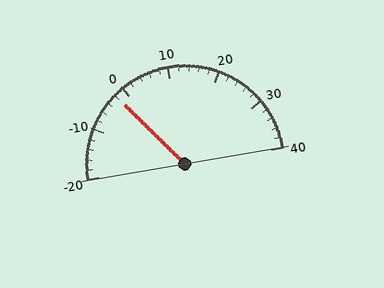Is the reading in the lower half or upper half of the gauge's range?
The reading is in the lower half of the range (-20 to 40).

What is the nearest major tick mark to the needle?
The nearest major tick mark is 0.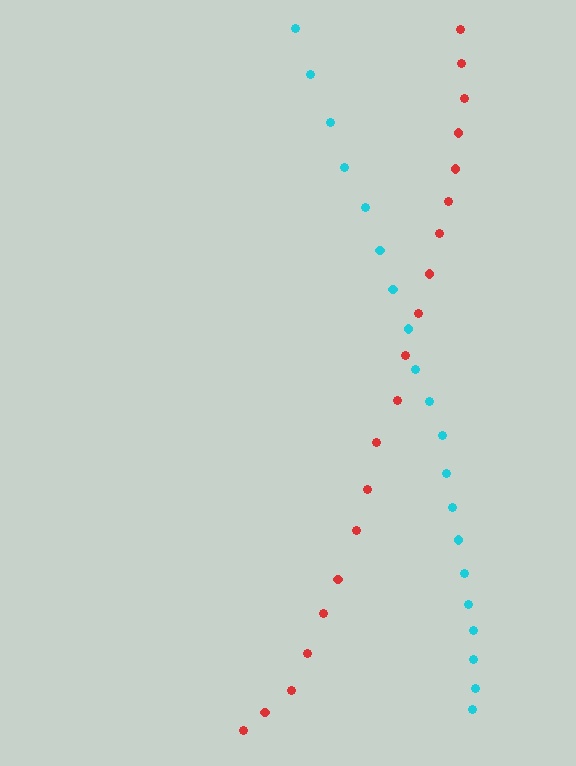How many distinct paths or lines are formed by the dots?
There are 2 distinct paths.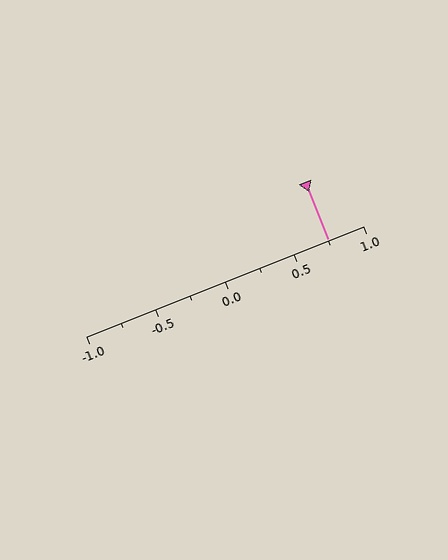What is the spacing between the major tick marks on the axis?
The major ticks are spaced 0.5 apart.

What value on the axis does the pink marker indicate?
The marker indicates approximately 0.75.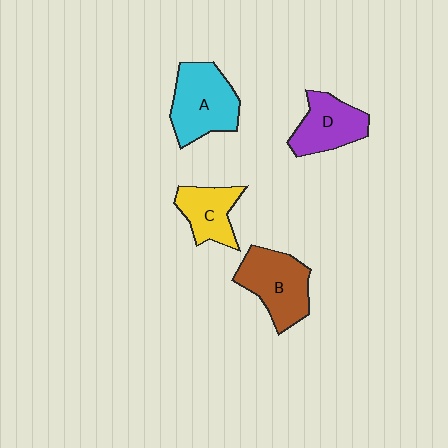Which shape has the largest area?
Shape A (cyan).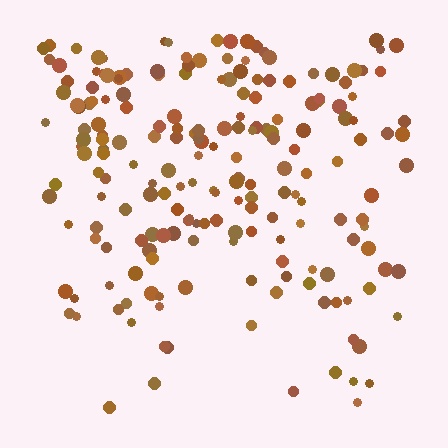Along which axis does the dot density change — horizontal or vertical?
Vertical.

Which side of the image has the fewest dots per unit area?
The bottom.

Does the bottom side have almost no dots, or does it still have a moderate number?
Still a moderate number, just noticeably fewer than the top.